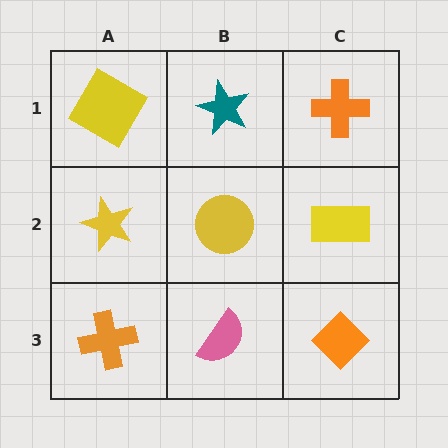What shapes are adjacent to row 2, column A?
A yellow diamond (row 1, column A), an orange cross (row 3, column A), a yellow circle (row 2, column B).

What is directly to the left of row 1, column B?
A yellow diamond.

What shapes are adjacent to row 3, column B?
A yellow circle (row 2, column B), an orange cross (row 3, column A), an orange diamond (row 3, column C).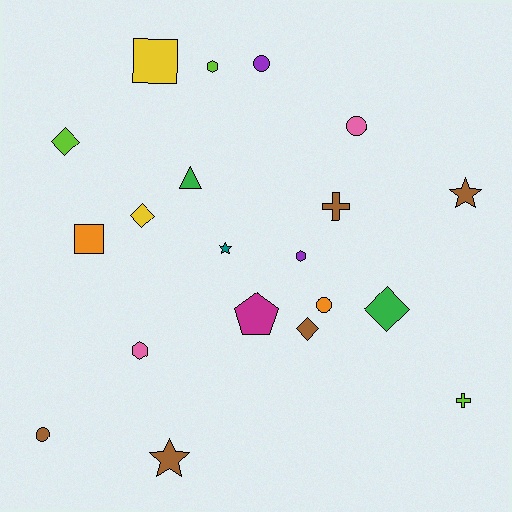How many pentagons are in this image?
There is 1 pentagon.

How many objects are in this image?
There are 20 objects.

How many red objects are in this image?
There are no red objects.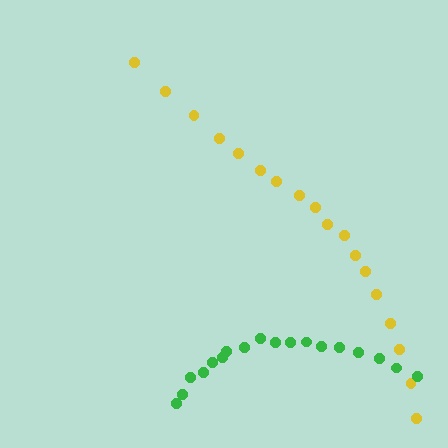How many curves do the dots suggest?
There are 2 distinct paths.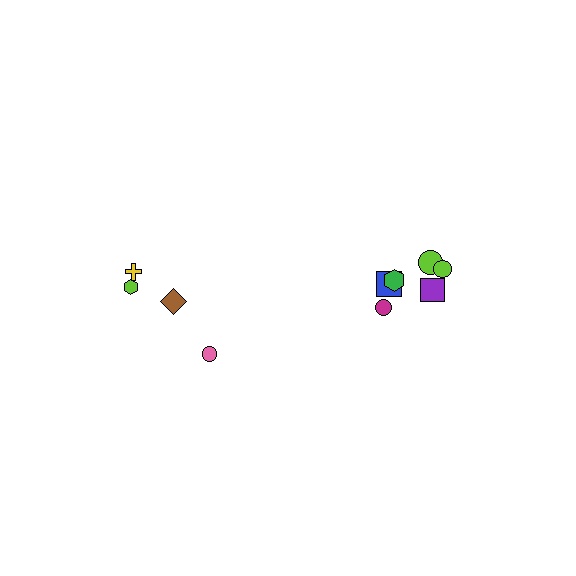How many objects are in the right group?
There are 6 objects.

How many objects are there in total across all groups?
There are 10 objects.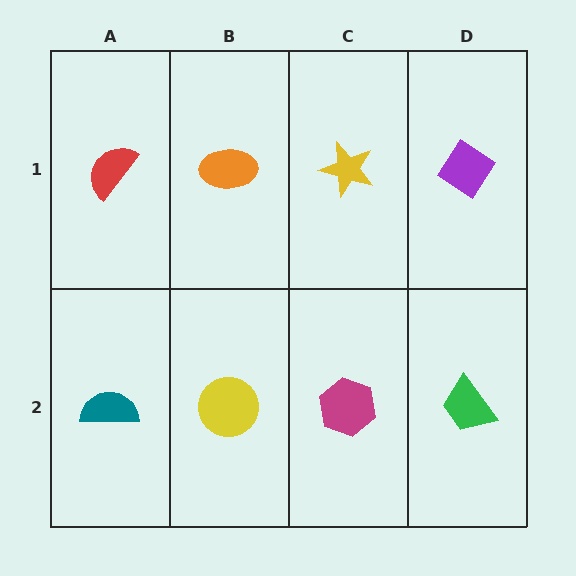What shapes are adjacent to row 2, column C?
A yellow star (row 1, column C), a yellow circle (row 2, column B), a green trapezoid (row 2, column D).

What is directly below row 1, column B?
A yellow circle.